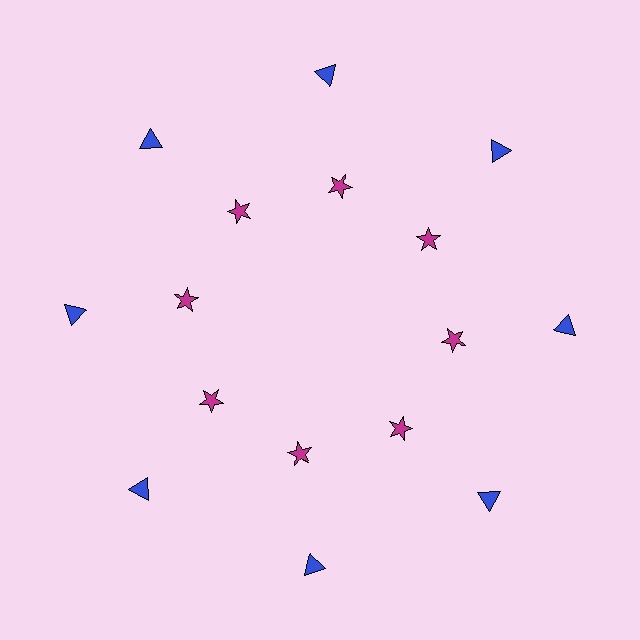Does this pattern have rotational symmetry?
Yes, this pattern has 8-fold rotational symmetry. It looks the same after rotating 45 degrees around the center.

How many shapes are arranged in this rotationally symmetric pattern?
There are 16 shapes, arranged in 8 groups of 2.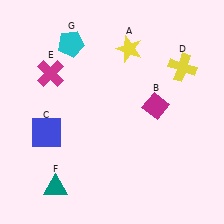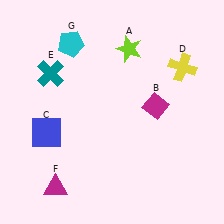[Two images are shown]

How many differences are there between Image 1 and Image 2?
There are 3 differences between the two images.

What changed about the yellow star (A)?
In Image 1, A is yellow. In Image 2, it changed to lime.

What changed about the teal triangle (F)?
In Image 1, F is teal. In Image 2, it changed to magenta.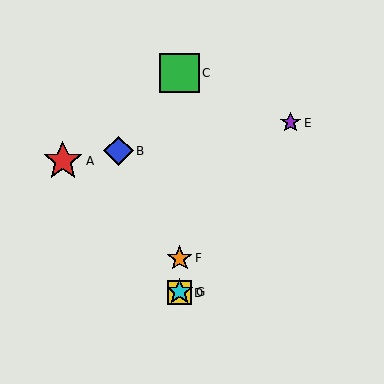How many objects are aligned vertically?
4 objects (C, D, F, G) are aligned vertically.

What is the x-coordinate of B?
Object B is at x≈118.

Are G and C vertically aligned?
Yes, both are at x≈180.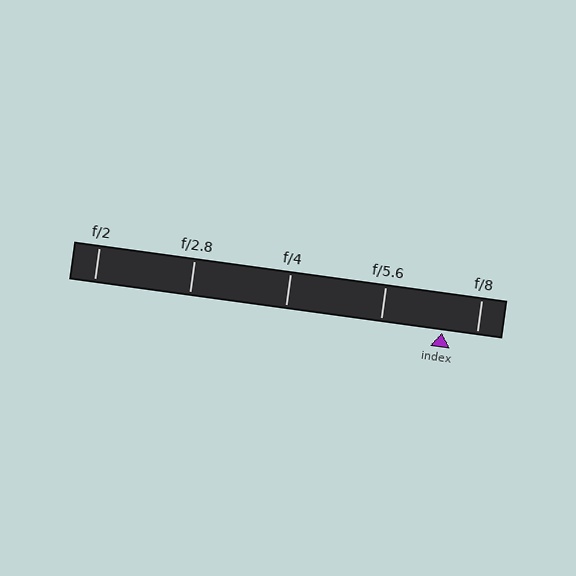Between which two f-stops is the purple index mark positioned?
The index mark is between f/5.6 and f/8.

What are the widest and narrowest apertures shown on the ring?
The widest aperture shown is f/2 and the narrowest is f/8.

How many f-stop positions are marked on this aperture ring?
There are 5 f-stop positions marked.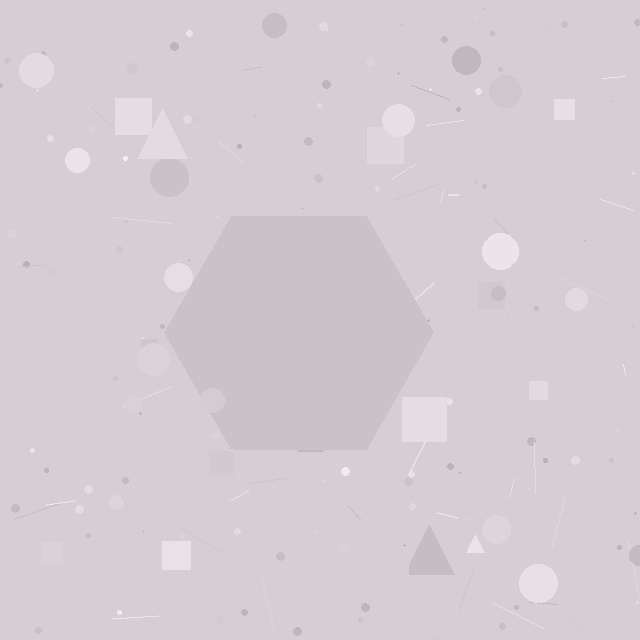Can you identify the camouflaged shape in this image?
The camouflaged shape is a hexagon.